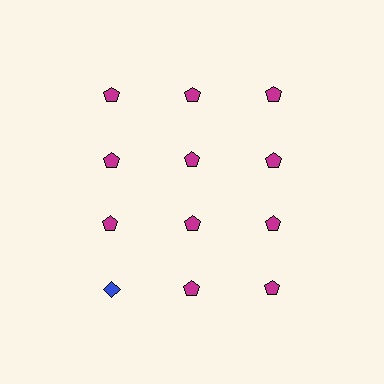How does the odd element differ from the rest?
It differs in both color (blue instead of magenta) and shape (diamond instead of pentagon).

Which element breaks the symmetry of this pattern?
The blue diamond in the fourth row, leftmost column breaks the symmetry. All other shapes are magenta pentagons.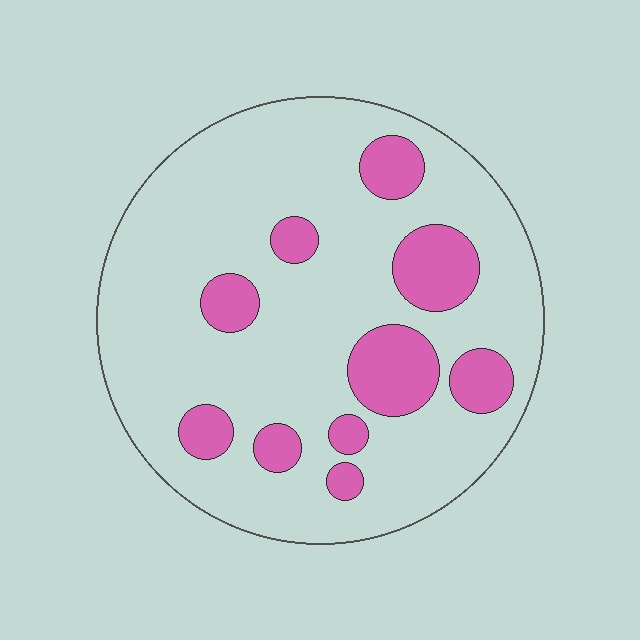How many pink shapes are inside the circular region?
10.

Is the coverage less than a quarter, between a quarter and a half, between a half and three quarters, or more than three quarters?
Less than a quarter.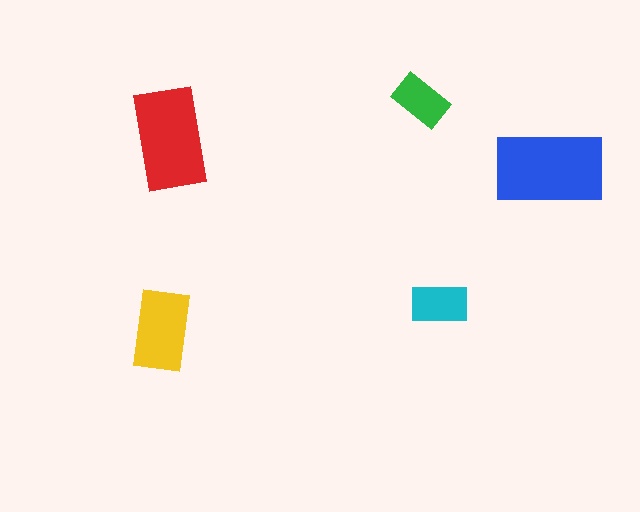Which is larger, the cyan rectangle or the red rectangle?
The red one.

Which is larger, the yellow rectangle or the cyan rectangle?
The yellow one.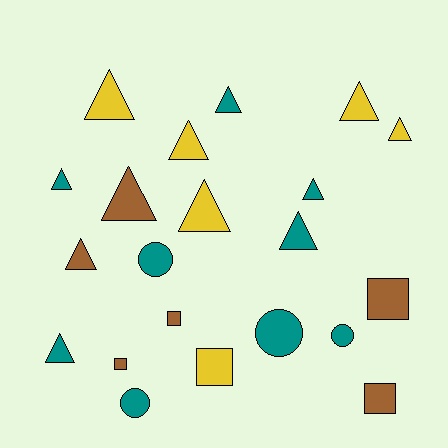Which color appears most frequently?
Teal, with 9 objects.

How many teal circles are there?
There are 4 teal circles.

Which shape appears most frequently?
Triangle, with 12 objects.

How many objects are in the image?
There are 21 objects.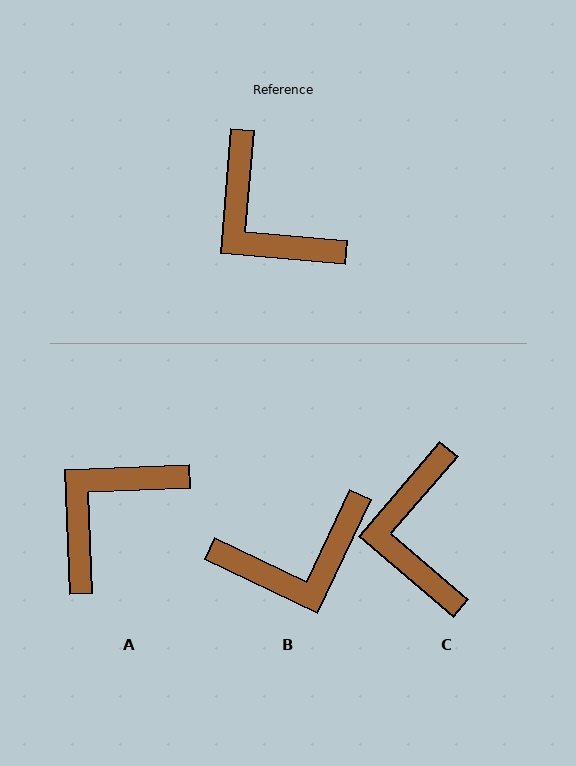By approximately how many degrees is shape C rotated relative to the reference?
Approximately 36 degrees clockwise.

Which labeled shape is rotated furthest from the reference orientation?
A, about 83 degrees away.